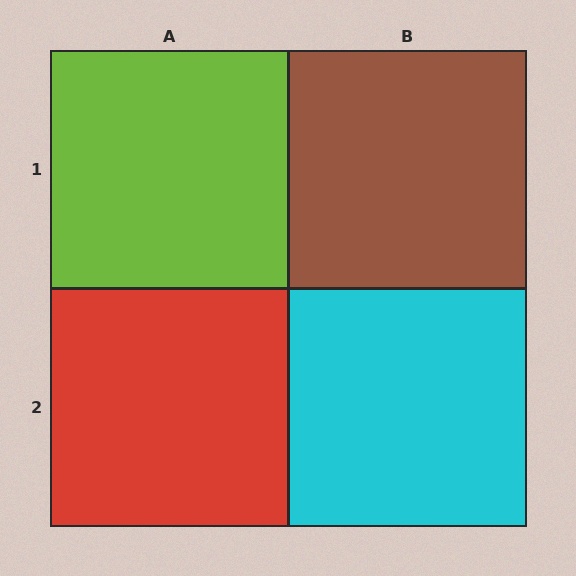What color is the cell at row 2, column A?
Red.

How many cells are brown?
1 cell is brown.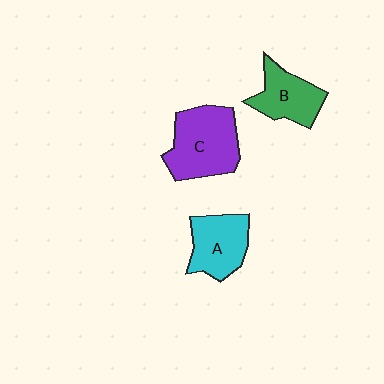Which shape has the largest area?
Shape C (purple).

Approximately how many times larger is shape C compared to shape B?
Approximately 1.5 times.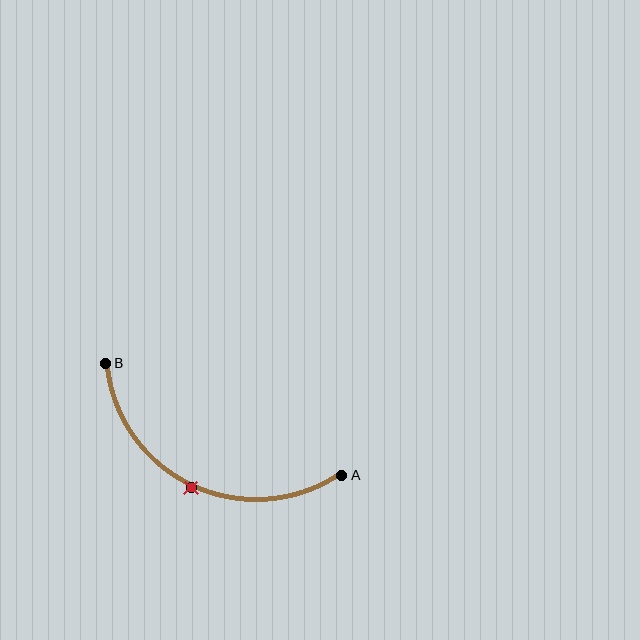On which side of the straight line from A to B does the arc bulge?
The arc bulges below the straight line connecting A and B.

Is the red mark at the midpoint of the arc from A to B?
Yes. The red mark lies on the arc at equal arc-length from both A and B — it is the arc midpoint.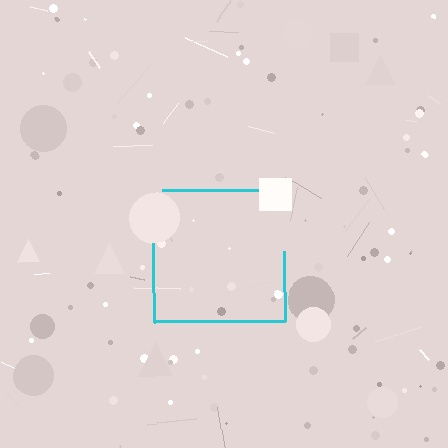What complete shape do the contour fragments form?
The contour fragments form a square.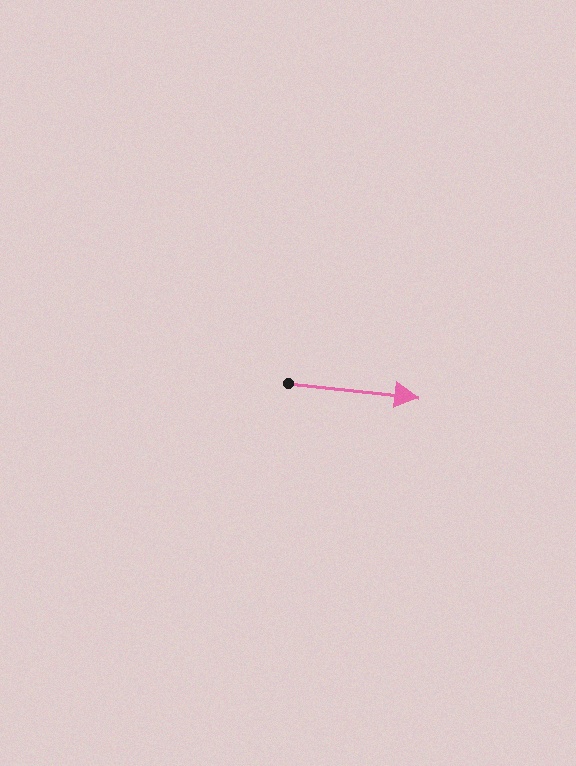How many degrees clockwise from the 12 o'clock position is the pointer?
Approximately 96 degrees.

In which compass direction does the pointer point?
East.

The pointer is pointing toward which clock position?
Roughly 3 o'clock.